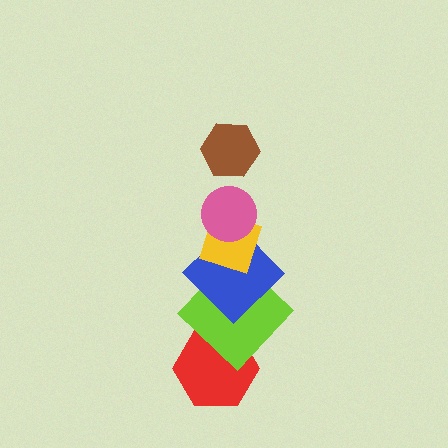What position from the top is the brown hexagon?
The brown hexagon is 1st from the top.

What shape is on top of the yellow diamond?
The pink circle is on top of the yellow diamond.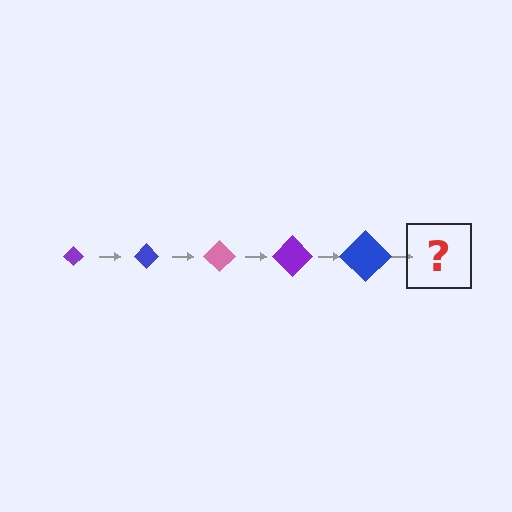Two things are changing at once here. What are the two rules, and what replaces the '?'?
The two rules are that the diamond grows larger each step and the color cycles through purple, blue, and pink. The '?' should be a pink diamond, larger than the previous one.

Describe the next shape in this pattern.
It should be a pink diamond, larger than the previous one.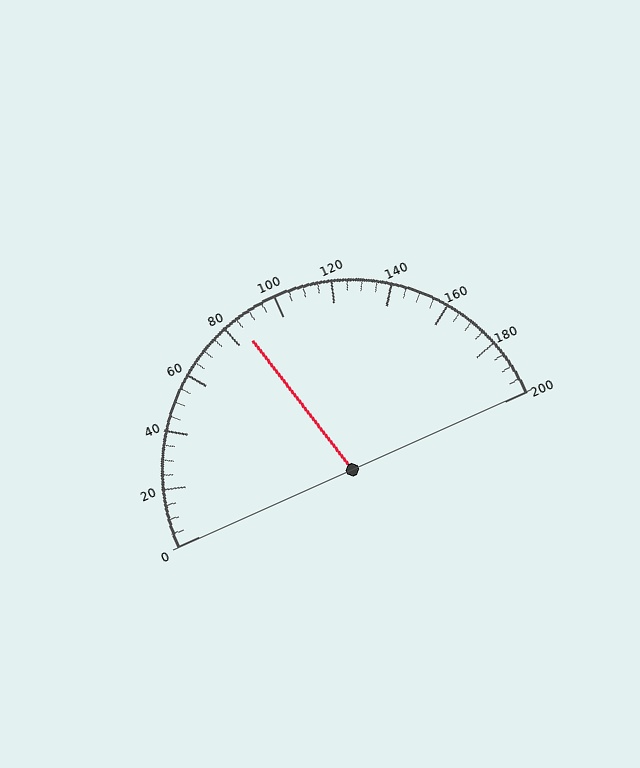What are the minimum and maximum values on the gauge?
The gauge ranges from 0 to 200.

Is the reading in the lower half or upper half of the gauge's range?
The reading is in the lower half of the range (0 to 200).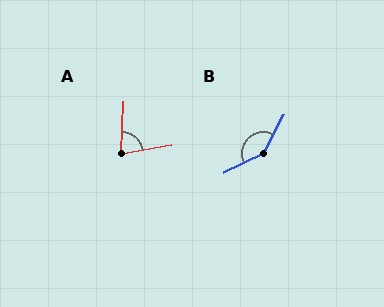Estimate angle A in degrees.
Approximately 77 degrees.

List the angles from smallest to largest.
A (77°), B (143°).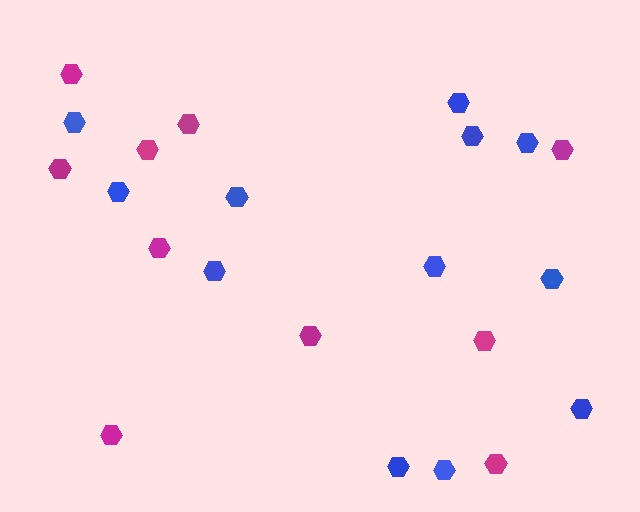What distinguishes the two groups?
There are 2 groups: one group of magenta hexagons (10) and one group of blue hexagons (12).